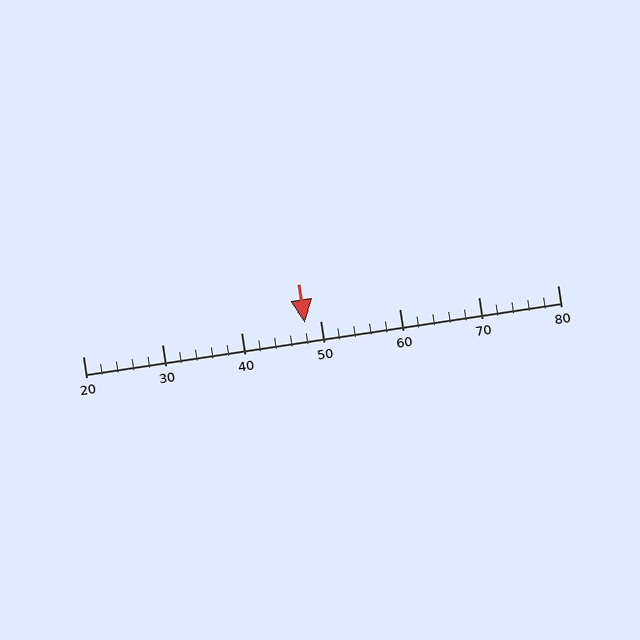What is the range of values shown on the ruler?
The ruler shows values from 20 to 80.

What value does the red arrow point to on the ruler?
The red arrow points to approximately 48.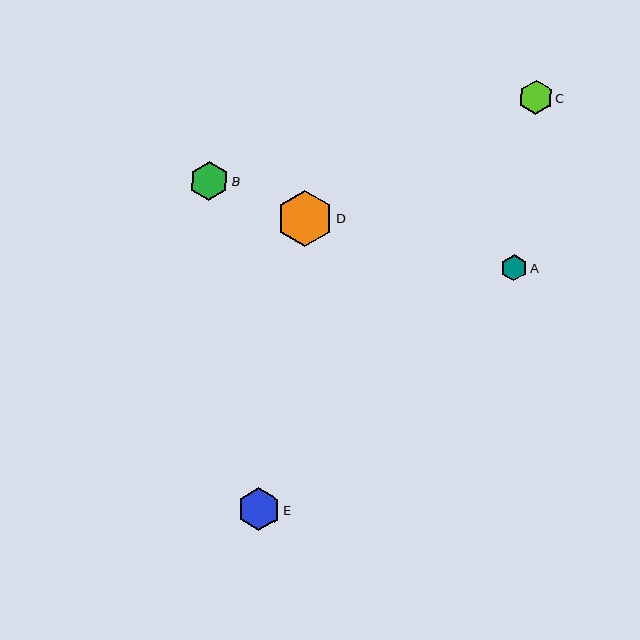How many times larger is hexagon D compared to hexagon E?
Hexagon D is approximately 1.3 times the size of hexagon E.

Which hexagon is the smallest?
Hexagon A is the smallest with a size of approximately 26 pixels.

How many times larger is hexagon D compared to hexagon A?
Hexagon D is approximately 2.2 times the size of hexagon A.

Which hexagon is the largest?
Hexagon D is the largest with a size of approximately 56 pixels.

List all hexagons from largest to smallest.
From largest to smallest: D, E, B, C, A.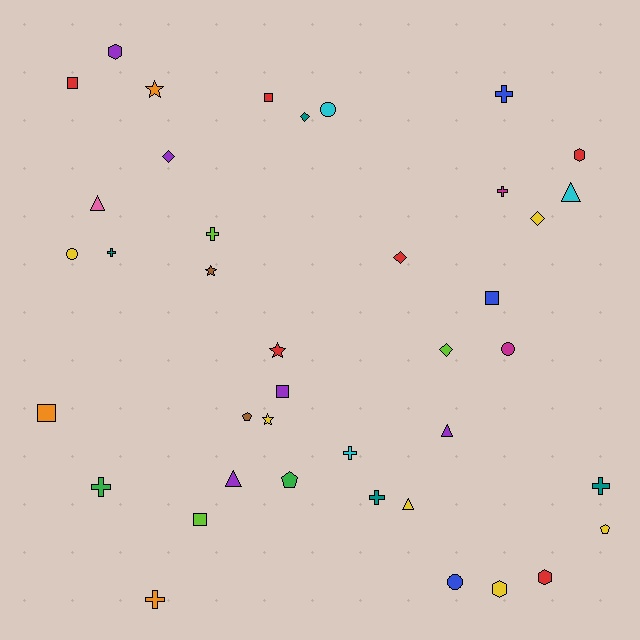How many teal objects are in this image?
There are 4 teal objects.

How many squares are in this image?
There are 6 squares.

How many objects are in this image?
There are 40 objects.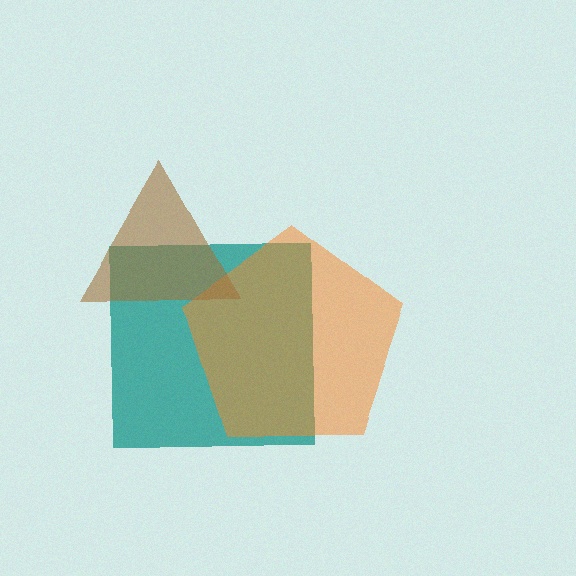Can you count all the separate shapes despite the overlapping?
Yes, there are 3 separate shapes.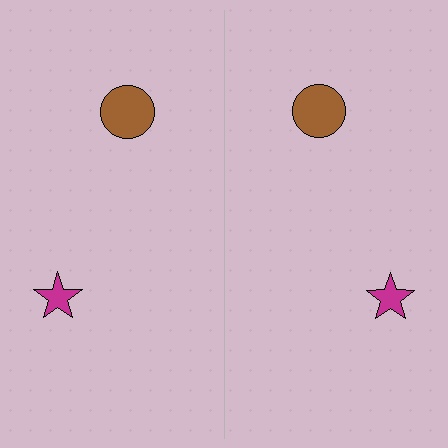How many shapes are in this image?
There are 4 shapes in this image.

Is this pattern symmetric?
Yes, this pattern has bilateral (reflection) symmetry.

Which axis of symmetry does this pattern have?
The pattern has a vertical axis of symmetry running through the center of the image.